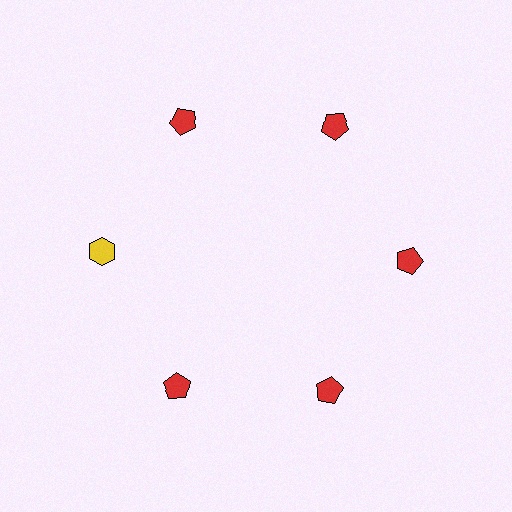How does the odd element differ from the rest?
It differs in both color (yellow instead of red) and shape (hexagon instead of pentagon).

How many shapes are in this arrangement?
There are 6 shapes arranged in a ring pattern.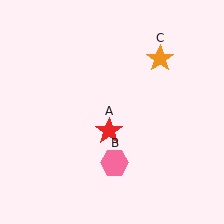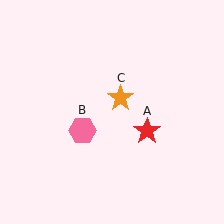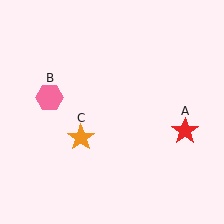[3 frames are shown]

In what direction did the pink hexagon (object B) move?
The pink hexagon (object B) moved up and to the left.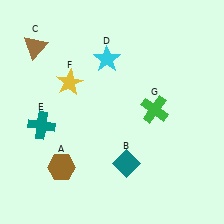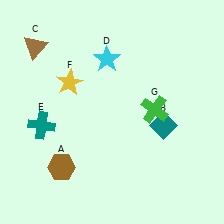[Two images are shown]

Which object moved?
The teal diamond (B) moved up.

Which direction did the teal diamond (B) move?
The teal diamond (B) moved up.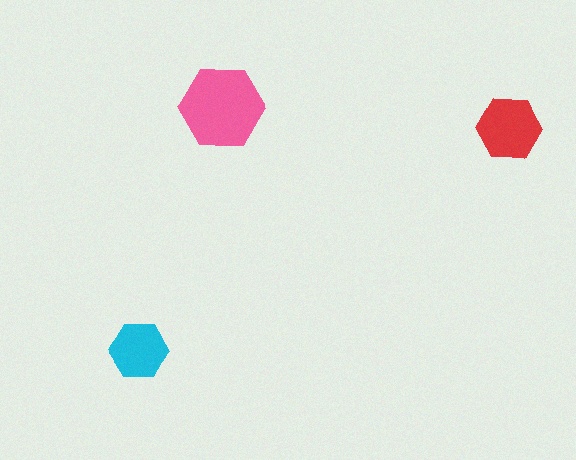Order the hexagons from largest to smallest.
the pink one, the red one, the cyan one.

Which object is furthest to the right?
The red hexagon is rightmost.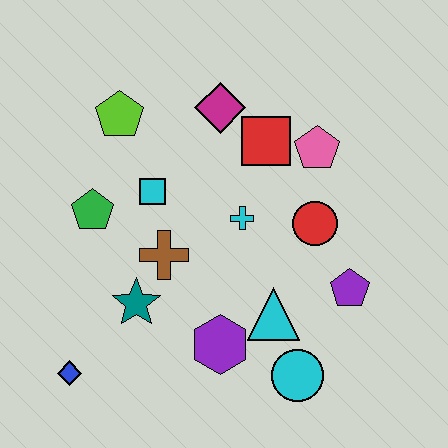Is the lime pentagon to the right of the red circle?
No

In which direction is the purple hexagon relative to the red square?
The purple hexagon is below the red square.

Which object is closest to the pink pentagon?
The red square is closest to the pink pentagon.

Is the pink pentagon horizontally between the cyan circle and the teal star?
No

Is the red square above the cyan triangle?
Yes